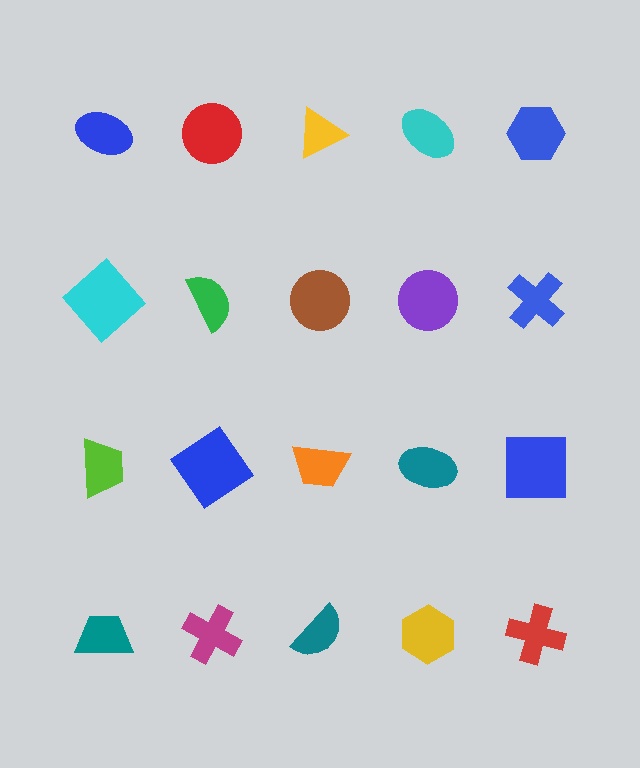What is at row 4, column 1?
A teal trapezoid.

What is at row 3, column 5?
A blue square.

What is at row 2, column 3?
A brown circle.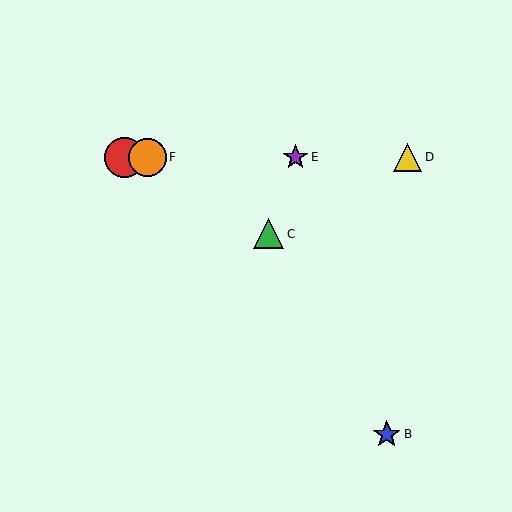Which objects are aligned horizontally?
Objects A, D, E, F are aligned horizontally.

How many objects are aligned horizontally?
4 objects (A, D, E, F) are aligned horizontally.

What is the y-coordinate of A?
Object A is at y≈157.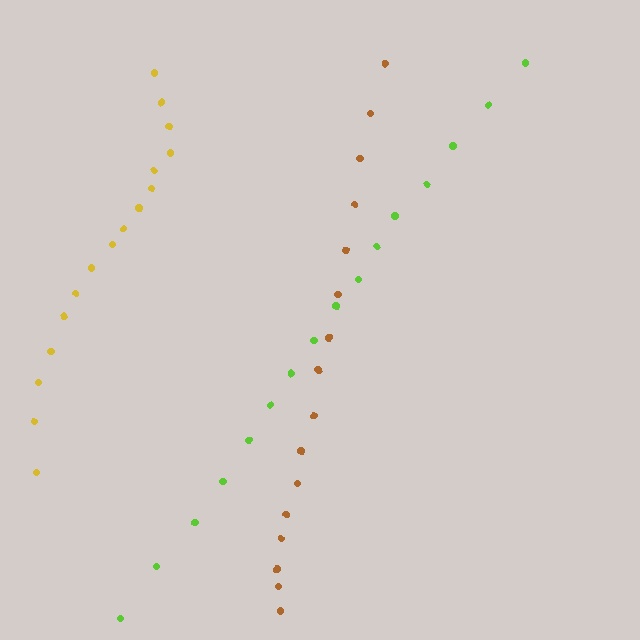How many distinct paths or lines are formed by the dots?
There are 3 distinct paths.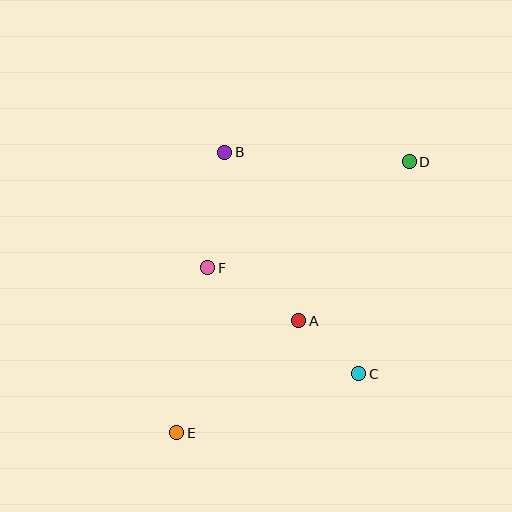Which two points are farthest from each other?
Points D and E are farthest from each other.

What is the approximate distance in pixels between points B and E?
The distance between B and E is approximately 285 pixels.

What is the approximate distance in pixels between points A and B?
The distance between A and B is approximately 184 pixels.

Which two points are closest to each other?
Points A and C are closest to each other.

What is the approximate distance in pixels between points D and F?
The distance between D and F is approximately 228 pixels.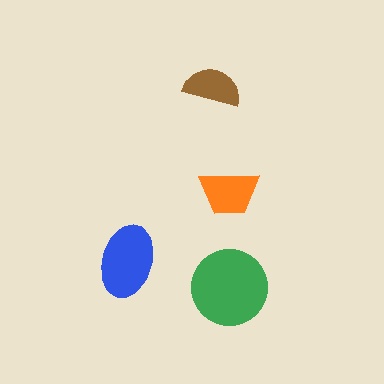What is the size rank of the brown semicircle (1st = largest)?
4th.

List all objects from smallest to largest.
The brown semicircle, the orange trapezoid, the blue ellipse, the green circle.